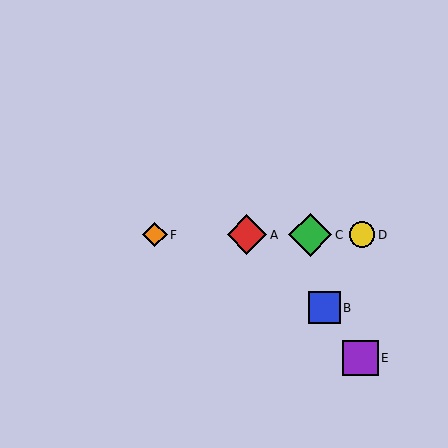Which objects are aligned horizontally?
Objects A, C, D, F are aligned horizontally.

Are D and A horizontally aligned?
Yes, both are at y≈235.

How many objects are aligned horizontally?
4 objects (A, C, D, F) are aligned horizontally.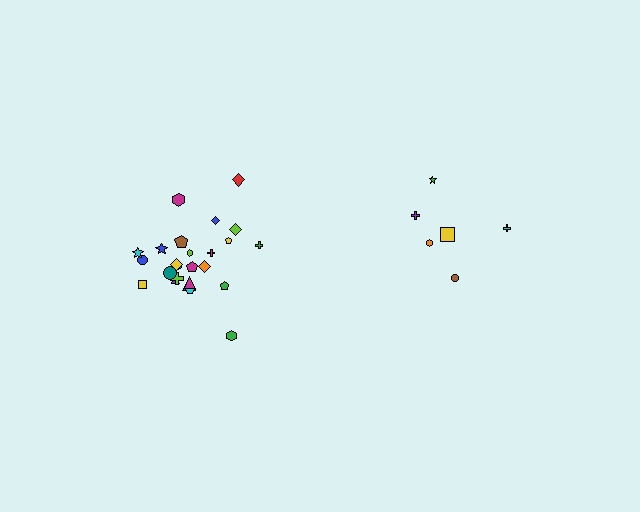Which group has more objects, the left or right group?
The left group.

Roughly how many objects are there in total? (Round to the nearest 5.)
Roughly 30 objects in total.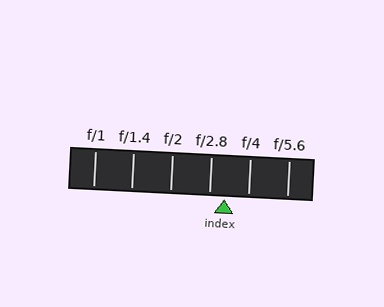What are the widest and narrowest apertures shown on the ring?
The widest aperture shown is f/1 and the narrowest is f/5.6.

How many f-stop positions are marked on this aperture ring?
There are 6 f-stop positions marked.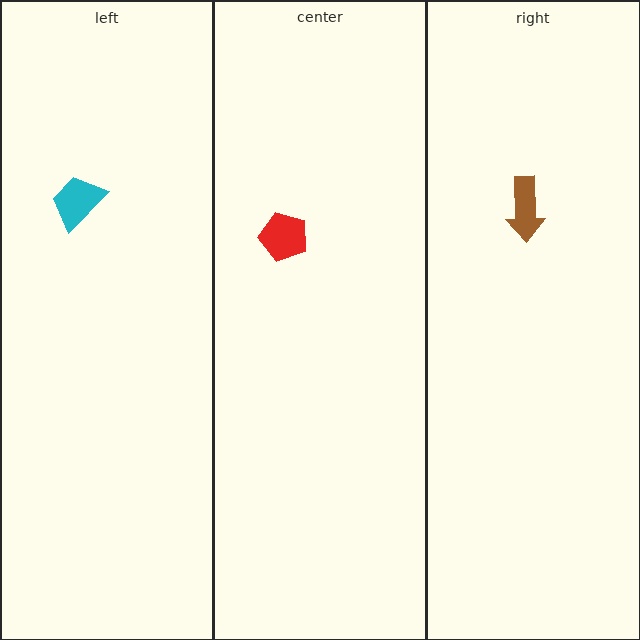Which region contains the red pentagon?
The center region.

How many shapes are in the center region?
1.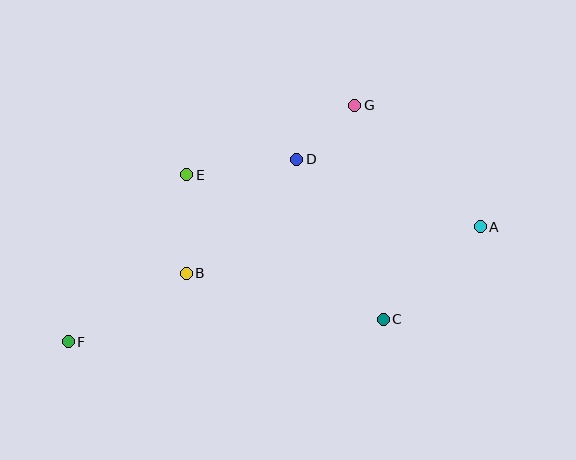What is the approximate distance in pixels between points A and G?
The distance between A and G is approximately 175 pixels.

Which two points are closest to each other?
Points D and G are closest to each other.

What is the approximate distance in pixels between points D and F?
The distance between D and F is approximately 293 pixels.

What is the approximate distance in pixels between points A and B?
The distance between A and B is approximately 297 pixels.